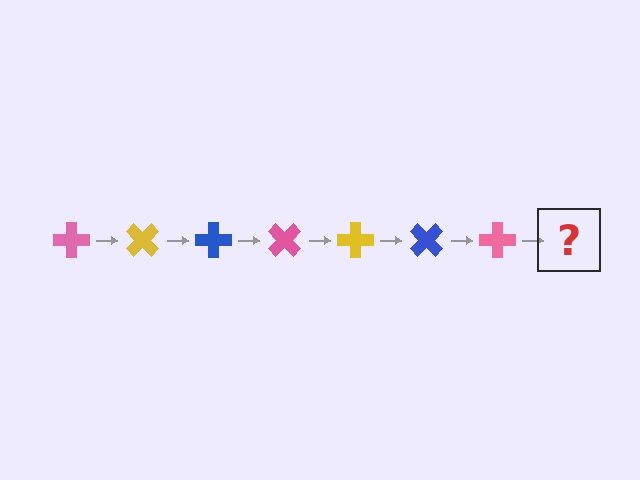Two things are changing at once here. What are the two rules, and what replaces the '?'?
The two rules are that it rotates 45 degrees each step and the color cycles through pink, yellow, and blue. The '?' should be a yellow cross, rotated 315 degrees from the start.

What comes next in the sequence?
The next element should be a yellow cross, rotated 315 degrees from the start.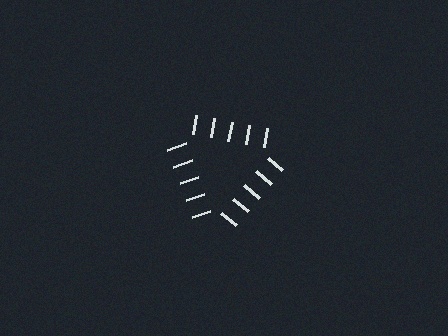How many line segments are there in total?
15 — 5 along each of the 3 edges.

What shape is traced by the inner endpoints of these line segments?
An illusory triangle — the line segments terminate on its edges but no continuous stroke is drawn.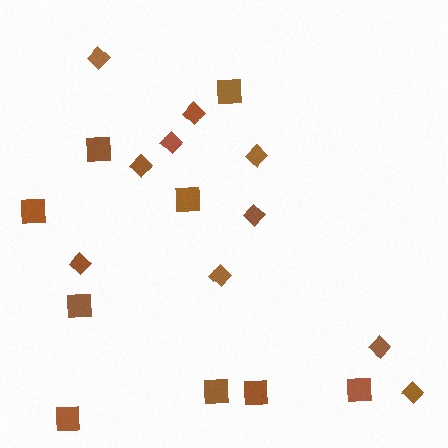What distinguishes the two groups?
There are 2 groups: one group of diamonds (10) and one group of squares (9).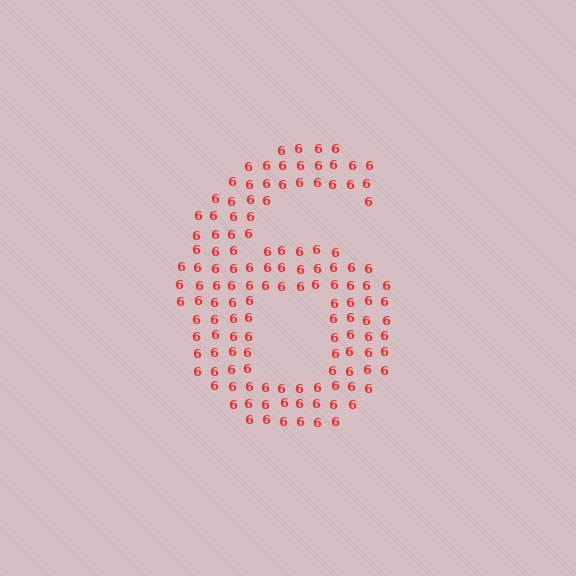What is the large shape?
The large shape is the digit 6.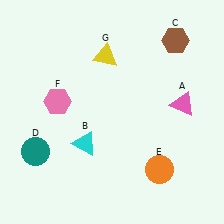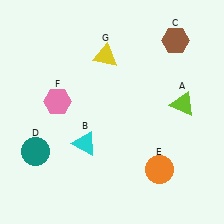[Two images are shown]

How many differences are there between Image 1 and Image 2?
There is 1 difference between the two images.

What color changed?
The triangle (A) changed from pink in Image 1 to lime in Image 2.